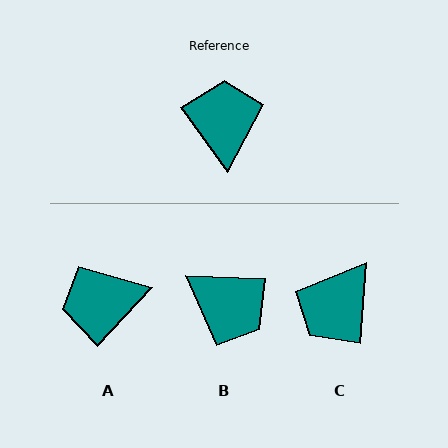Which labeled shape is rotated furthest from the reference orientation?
C, about 140 degrees away.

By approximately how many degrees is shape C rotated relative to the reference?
Approximately 140 degrees counter-clockwise.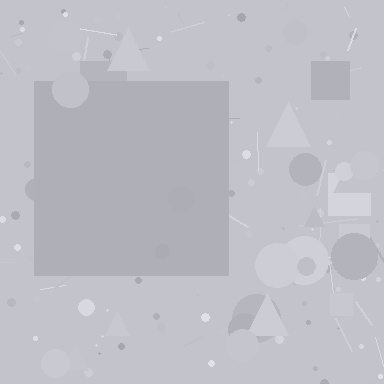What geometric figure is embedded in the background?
A square is embedded in the background.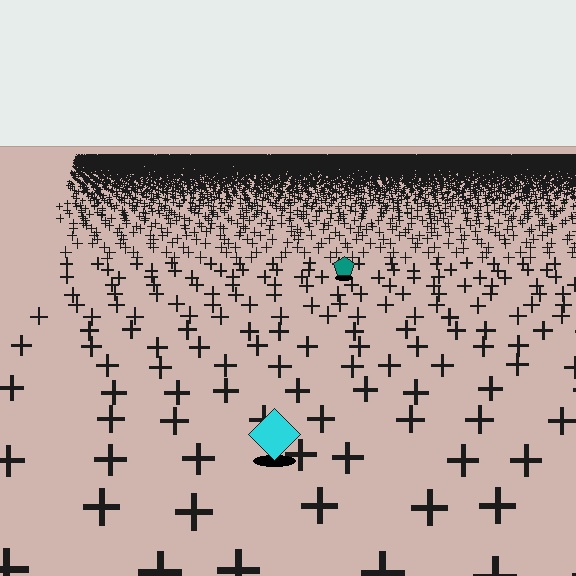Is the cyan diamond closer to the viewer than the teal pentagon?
Yes. The cyan diamond is closer — you can tell from the texture gradient: the ground texture is coarser near it.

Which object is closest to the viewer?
The cyan diamond is closest. The texture marks near it are larger and more spread out.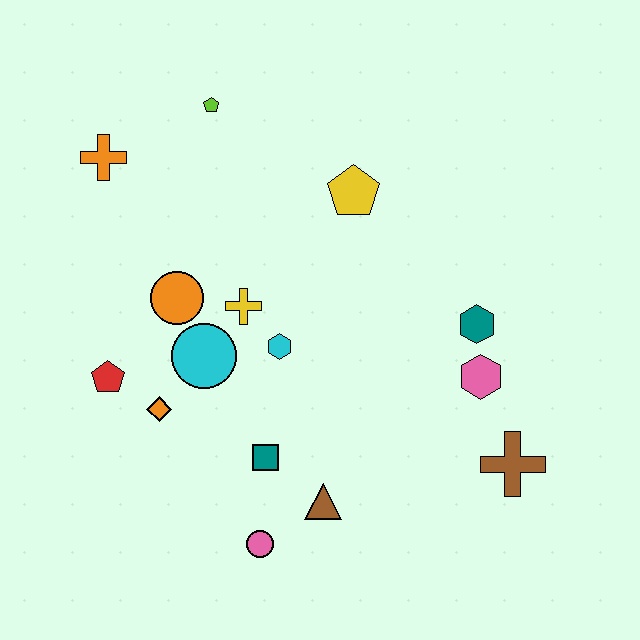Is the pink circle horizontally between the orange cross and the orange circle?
No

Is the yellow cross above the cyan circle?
Yes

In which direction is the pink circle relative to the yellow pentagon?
The pink circle is below the yellow pentagon.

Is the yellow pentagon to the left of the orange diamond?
No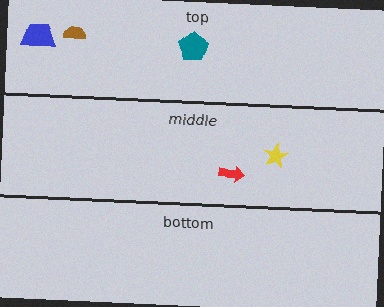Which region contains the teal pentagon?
The top region.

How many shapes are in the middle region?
2.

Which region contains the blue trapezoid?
The top region.